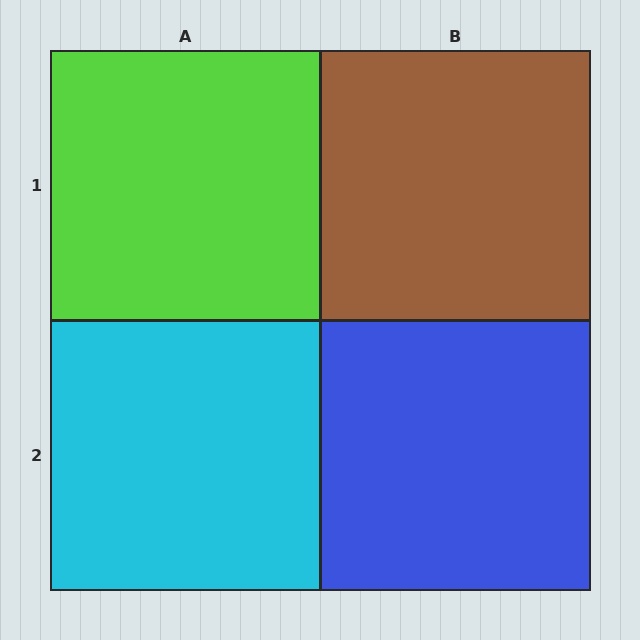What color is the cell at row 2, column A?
Cyan.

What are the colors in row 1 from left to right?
Lime, brown.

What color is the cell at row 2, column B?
Blue.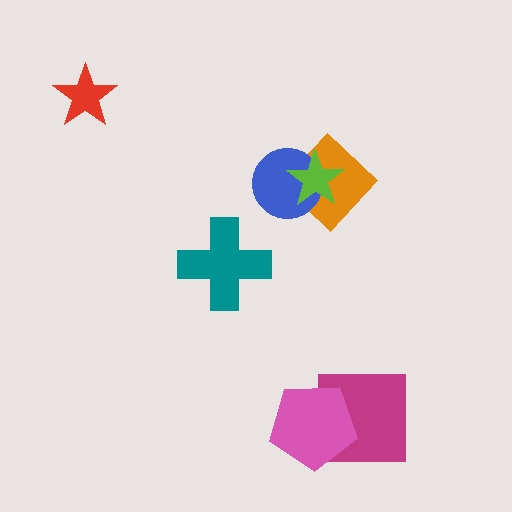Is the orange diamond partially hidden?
Yes, it is partially covered by another shape.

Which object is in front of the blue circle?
The lime star is in front of the blue circle.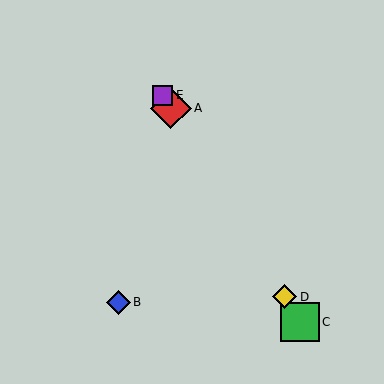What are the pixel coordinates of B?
Object B is at (118, 302).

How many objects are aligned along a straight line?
4 objects (A, C, D, E) are aligned along a straight line.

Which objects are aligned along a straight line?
Objects A, C, D, E are aligned along a straight line.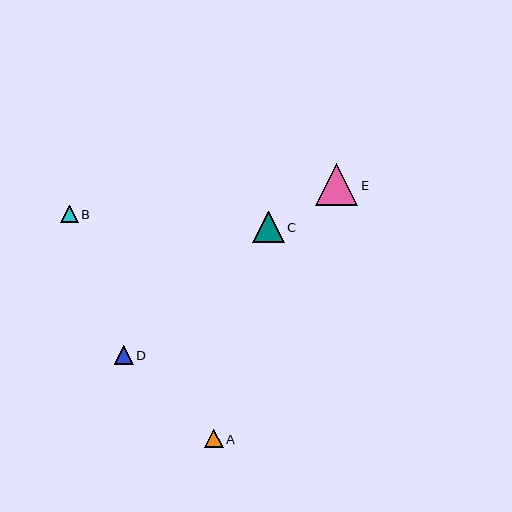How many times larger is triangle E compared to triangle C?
Triangle E is approximately 1.3 times the size of triangle C.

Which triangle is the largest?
Triangle E is the largest with a size of approximately 42 pixels.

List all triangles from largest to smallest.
From largest to smallest: E, C, A, D, B.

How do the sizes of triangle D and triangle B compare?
Triangle D and triangle B are approximately the same size.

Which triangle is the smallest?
Triangle B is the smallest with a size of approximately 17 pixels.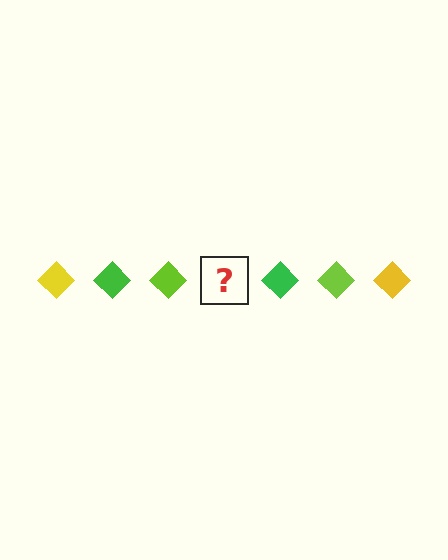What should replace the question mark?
The question mark should be replaced with a yellow diamond.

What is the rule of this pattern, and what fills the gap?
The rule is that the pattern cycles through yellow, green, lime diamonds. The gap should be filled with a yellow diamond.